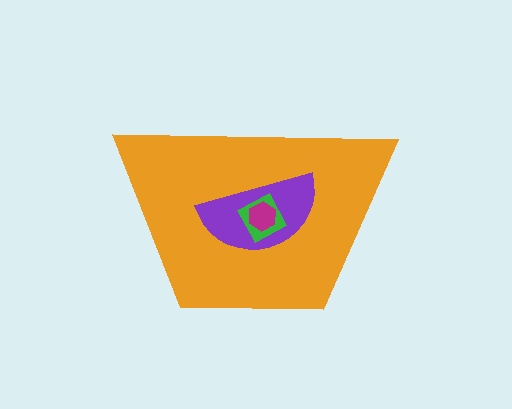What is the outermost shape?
The orange trapezoid.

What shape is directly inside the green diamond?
The magenta hexagon.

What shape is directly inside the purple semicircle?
The green diamond.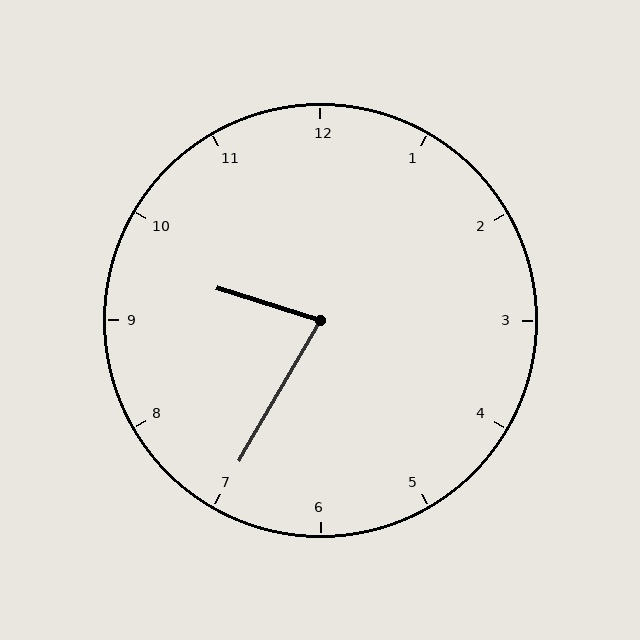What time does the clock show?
9:35.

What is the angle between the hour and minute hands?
Approximately 78 degrees.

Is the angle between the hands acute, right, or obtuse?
It is acute.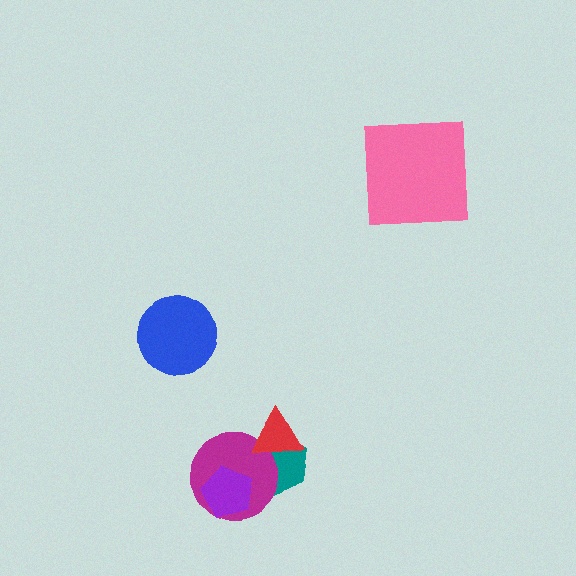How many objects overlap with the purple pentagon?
1 object overlaps with the purple pentagon.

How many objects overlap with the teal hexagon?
2 objects overlap with the teal hexagon.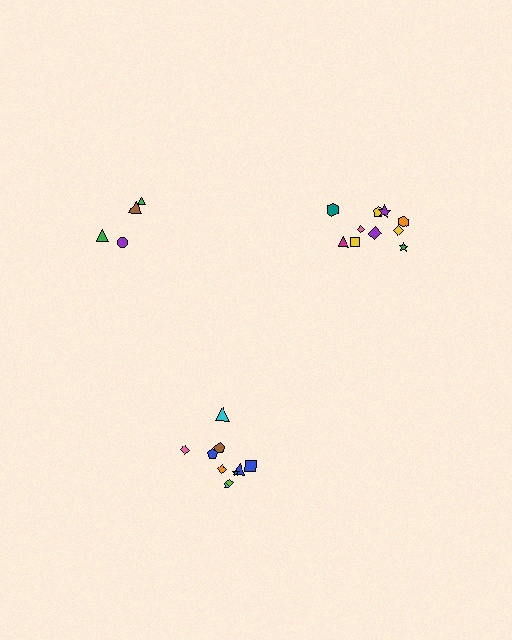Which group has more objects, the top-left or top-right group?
The top-right group.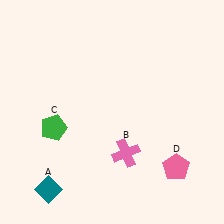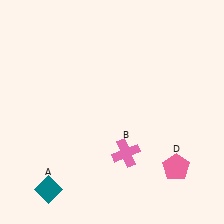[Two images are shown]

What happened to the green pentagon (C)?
The green pentagon (C) was removed in Image 2. It was in the bottom-left area of Image 1.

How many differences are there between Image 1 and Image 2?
There is 1 difference between the two images.